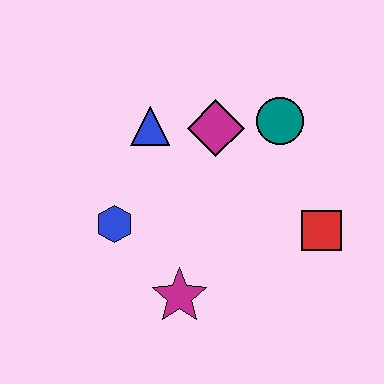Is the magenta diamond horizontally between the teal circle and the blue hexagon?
Yes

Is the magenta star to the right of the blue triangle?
Yes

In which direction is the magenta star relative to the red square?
The magenta star is to the left of the red square.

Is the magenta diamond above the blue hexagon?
Yes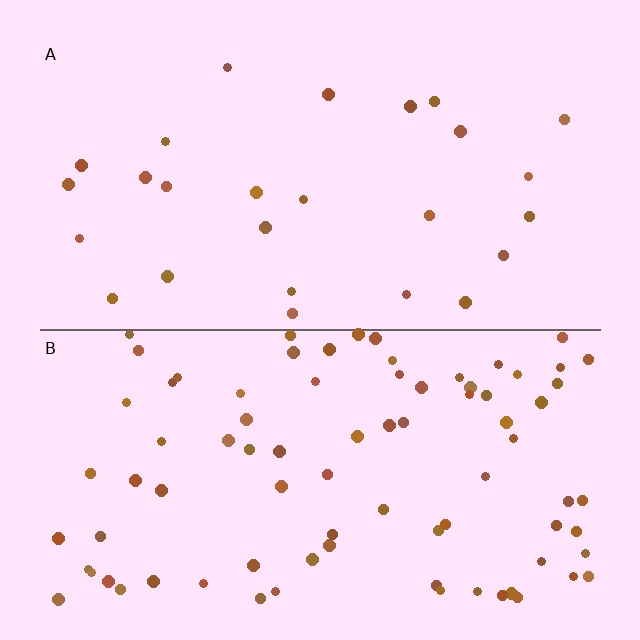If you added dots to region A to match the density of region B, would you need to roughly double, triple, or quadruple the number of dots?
Approximately triple.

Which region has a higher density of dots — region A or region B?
B (the bottom).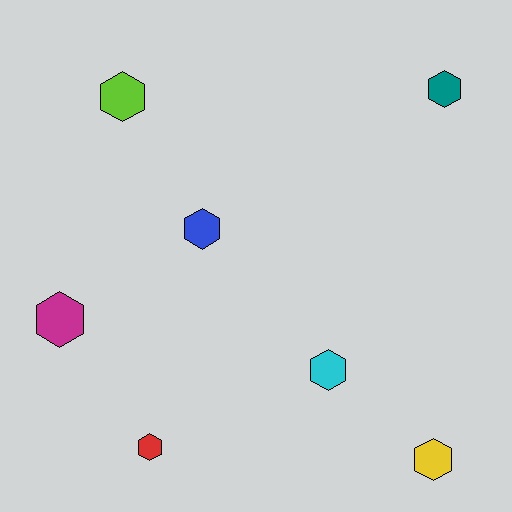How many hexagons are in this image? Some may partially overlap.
There are 7 hexagons.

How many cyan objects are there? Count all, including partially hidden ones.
There is 1 cyan object.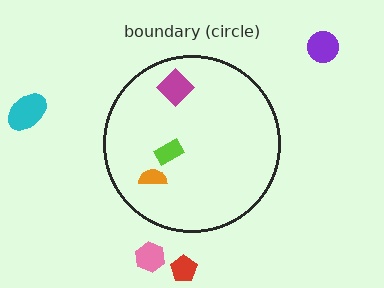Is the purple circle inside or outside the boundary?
Outside.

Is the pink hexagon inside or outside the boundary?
Outside.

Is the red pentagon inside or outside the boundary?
Outside.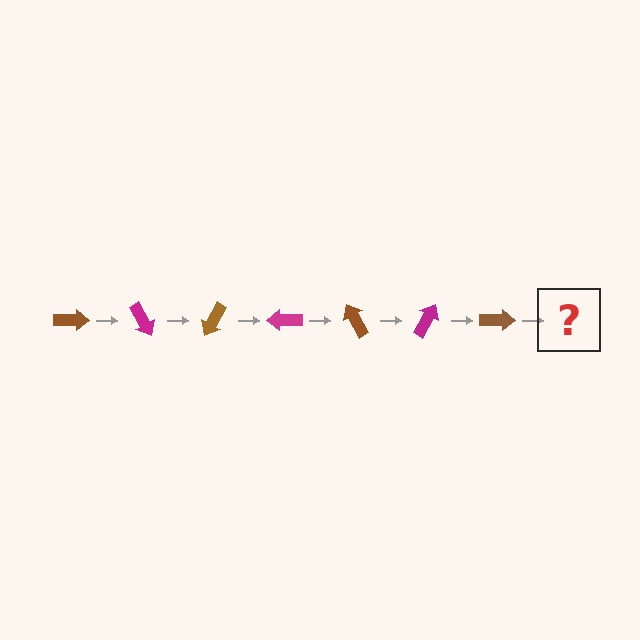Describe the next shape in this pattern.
It should be a magenta arrow, rotated 420 degrees from the start.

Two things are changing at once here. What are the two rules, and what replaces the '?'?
The two rules are that it rotates 60 degrees each step and the color cycles through brown and magenta. The '?' should be a magenta arrow, rotated 420 degrees from the start.